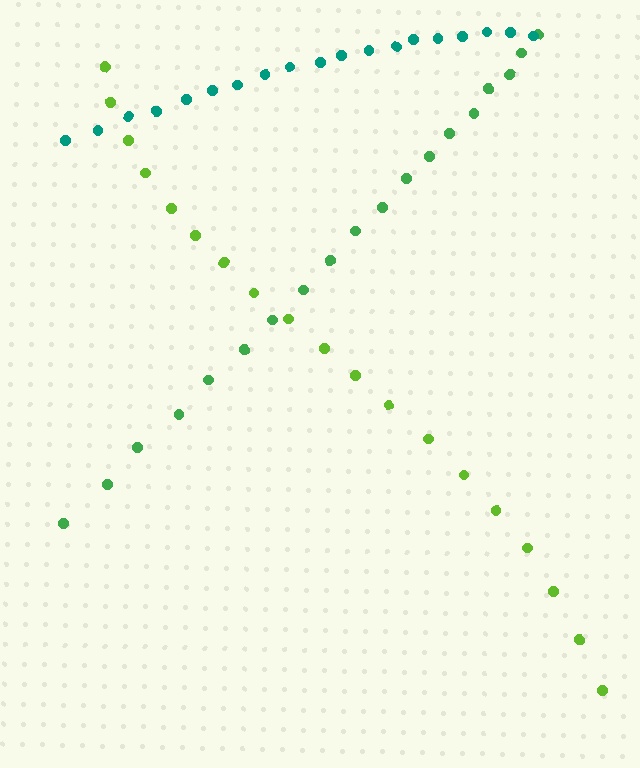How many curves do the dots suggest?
There are 3 distinct paths.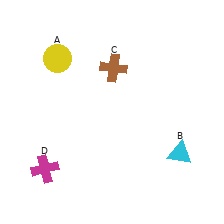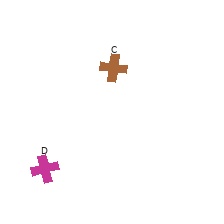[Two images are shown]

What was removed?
The yellow circle (A), the cyan triangle (B) were removed in Image 2.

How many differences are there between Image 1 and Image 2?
There are 2 differences between the two images.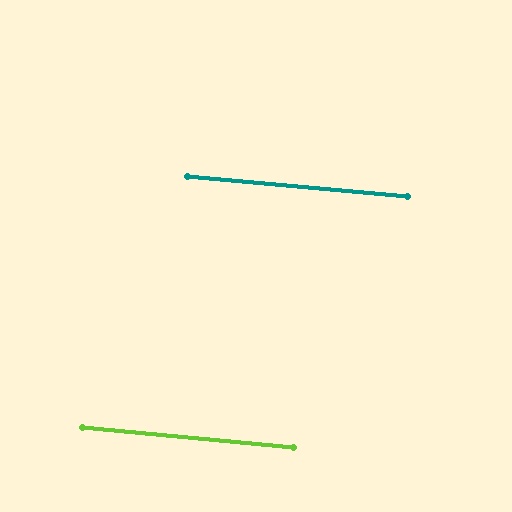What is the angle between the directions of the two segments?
Approximately 0 degrees.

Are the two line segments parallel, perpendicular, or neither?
Parallel — their directions differ by only 0.4°.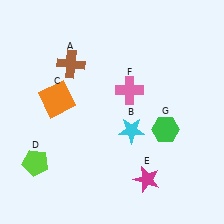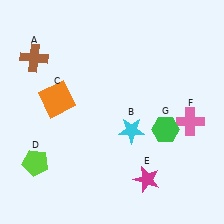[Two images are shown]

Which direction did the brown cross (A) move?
The brown cross (A) moved left.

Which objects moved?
The objects that moved are: the brown cross (A), the pink cross (F).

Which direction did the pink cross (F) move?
The pink cross (F) moved right.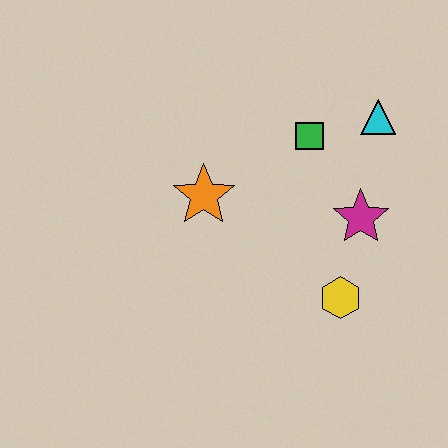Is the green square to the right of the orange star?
Yes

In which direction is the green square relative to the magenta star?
The green square is above the magenta star.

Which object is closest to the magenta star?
The yellow hexagon is closest to the magenta star.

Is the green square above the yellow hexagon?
Yes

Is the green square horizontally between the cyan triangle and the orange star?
Yes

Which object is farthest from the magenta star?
The orange star is farthest from the magenta star.